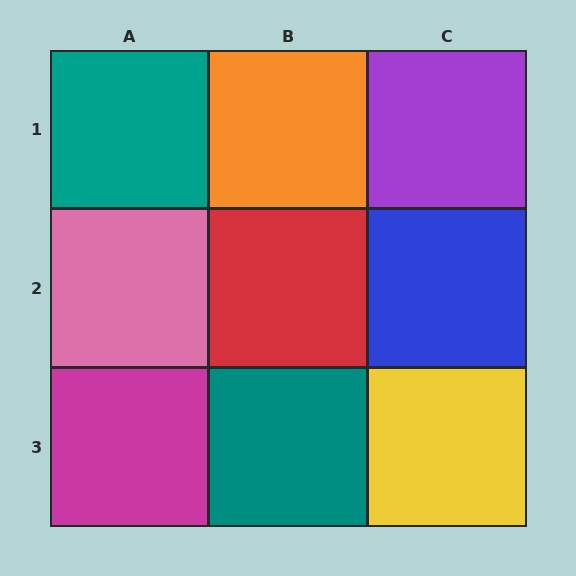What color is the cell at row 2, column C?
Blue.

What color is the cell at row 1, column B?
Orange.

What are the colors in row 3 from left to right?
Magenta, teal, yellow.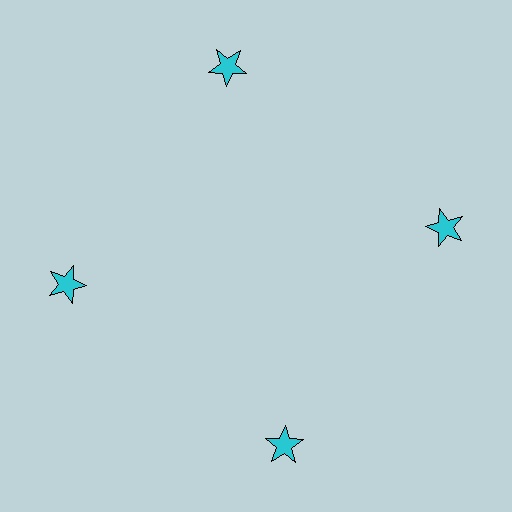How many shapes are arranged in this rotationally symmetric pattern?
There are 4 shapes, arranged in 4 groups of 1.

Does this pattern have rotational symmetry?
Yes, this pattern has 4-fold rotational symmetry. It looks the same after rotating 90 degrees around the center.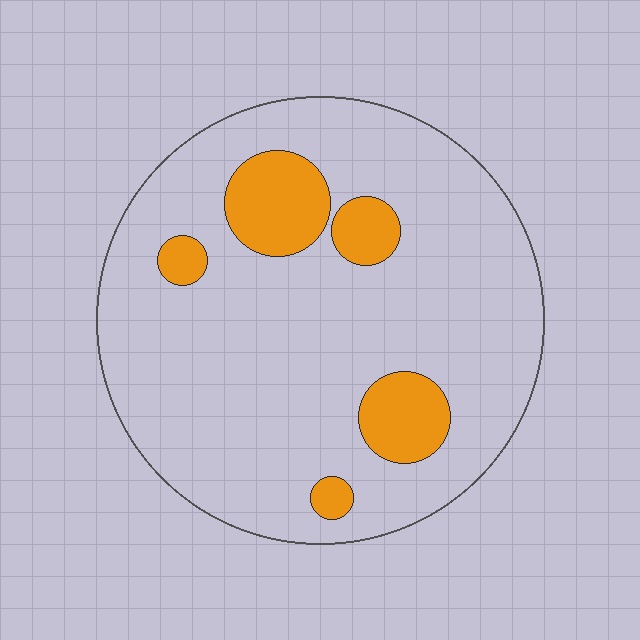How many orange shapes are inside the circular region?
5.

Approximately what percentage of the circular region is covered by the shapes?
Approximately 15%.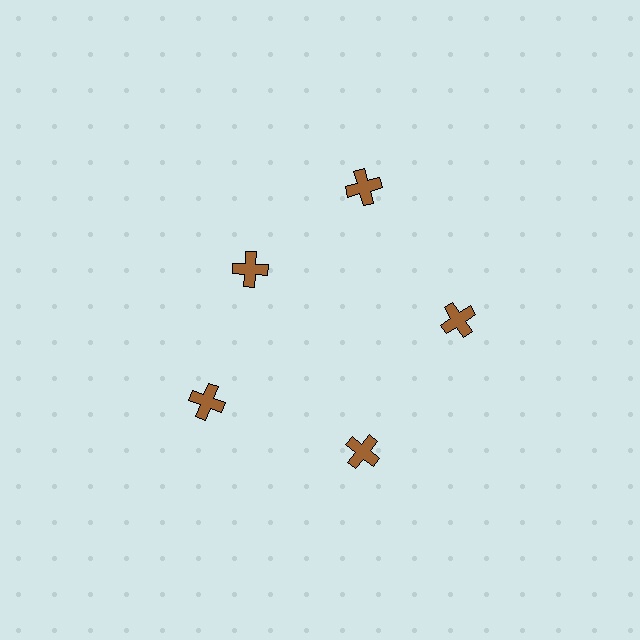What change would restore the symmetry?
The symmetry would be restored by moving it outward, back onto the ring so that all 5 crosses sit at equal angles and equal distance from the center.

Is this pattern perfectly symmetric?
No. The 5 brown crosses are arranged in a ring, but one element near the 10 o'clock position is pulled inward toward the center, breaking the 5-fold rotational symmetry.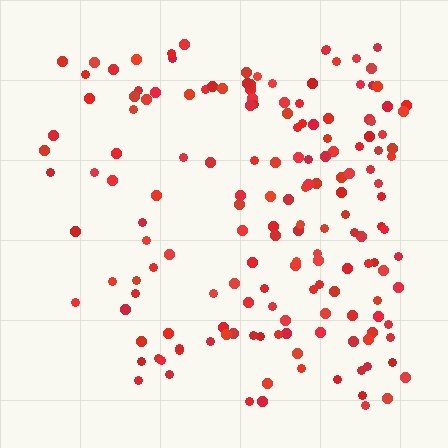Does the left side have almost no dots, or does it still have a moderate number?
Still a moderate number, just noticeably fewer than the right.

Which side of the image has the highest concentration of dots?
The right.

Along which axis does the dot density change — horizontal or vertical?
Horizontal.